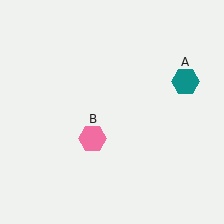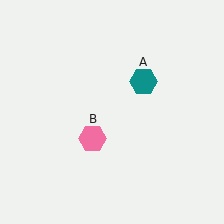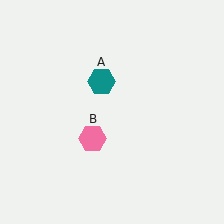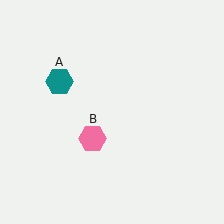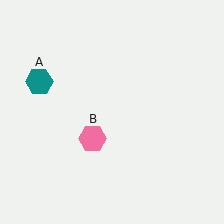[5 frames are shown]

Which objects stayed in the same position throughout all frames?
Pink hexagon (object B) remained stationary.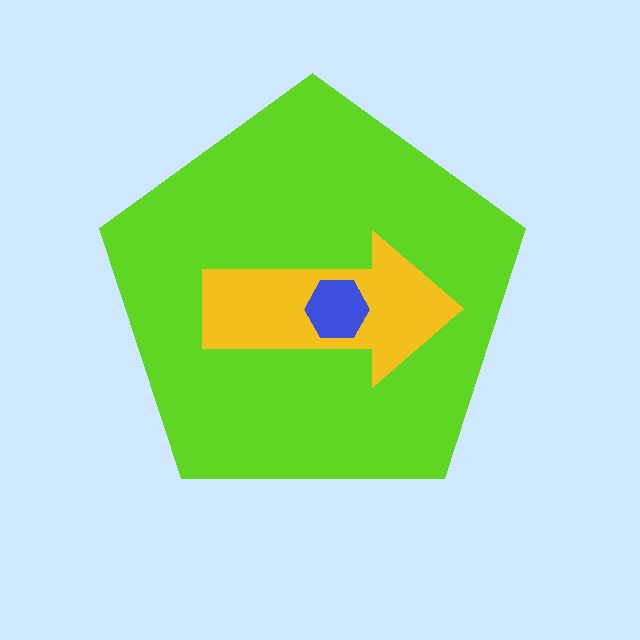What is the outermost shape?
The lime pentagon.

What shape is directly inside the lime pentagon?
The yellow arrow.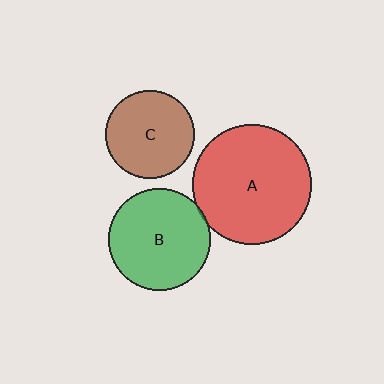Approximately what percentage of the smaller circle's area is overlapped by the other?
Approximately 5%.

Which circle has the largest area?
Circle A (red).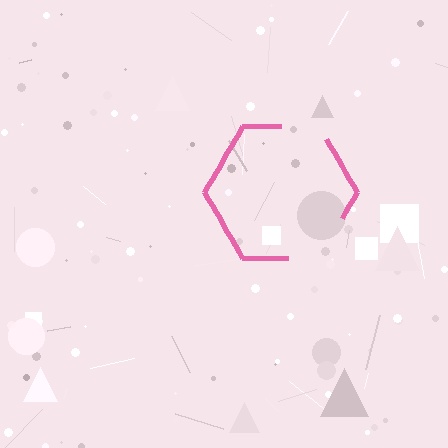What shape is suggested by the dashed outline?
The dashed outline suggests a hexagon.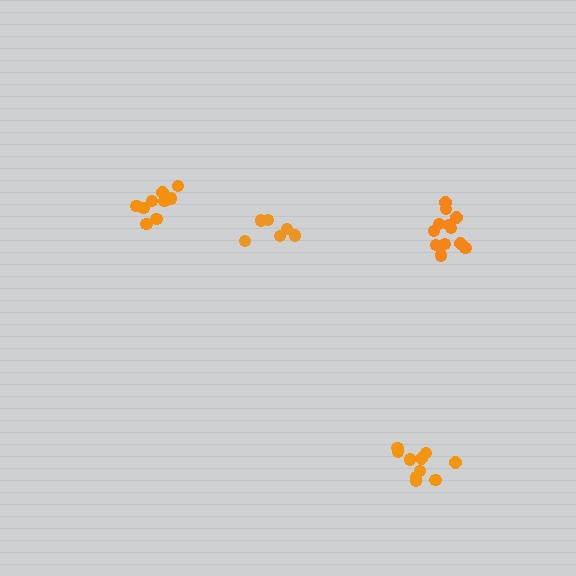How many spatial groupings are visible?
There are 4 spatial groupings.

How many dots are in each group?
Group 1: 6 dots, Group 2: 10 dots, Group 3: 9 dots, Group 4: 12 dots (37 total).